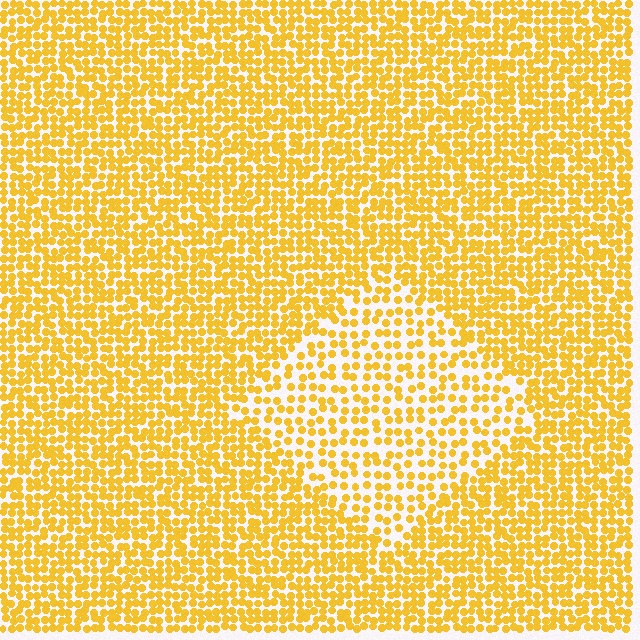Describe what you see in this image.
The image contains small yellow elements arranged at two different densities. A diamond-shaped region is visible where the elements are less densely packed than the surrounding area.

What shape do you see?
I see a diamond.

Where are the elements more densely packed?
The elements are more densely packed outside the diamond boundary.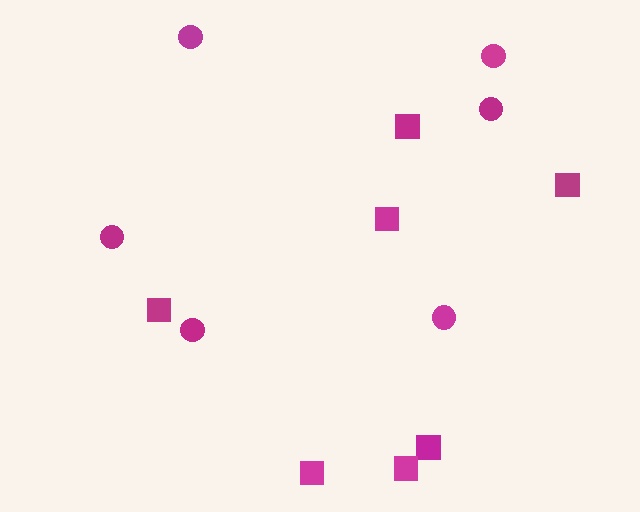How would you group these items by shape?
There are 2 groups: one group of squares (7) and one group of circles (6).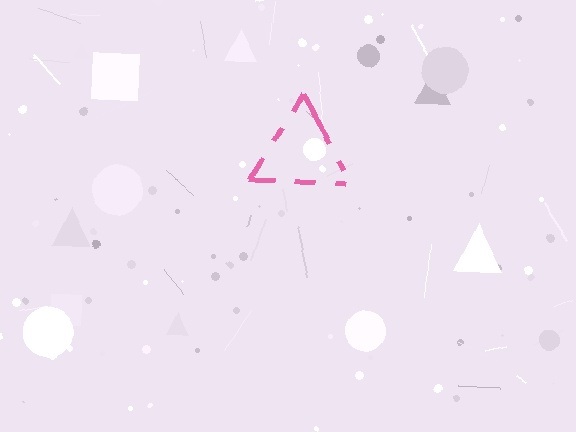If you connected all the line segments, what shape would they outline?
They would outline a triangle.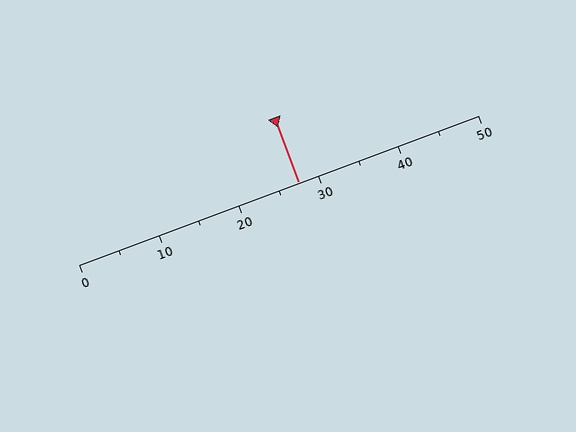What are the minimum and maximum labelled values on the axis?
The axis runs from 0 to 50.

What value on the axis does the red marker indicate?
The marker indicates approximately 27.5.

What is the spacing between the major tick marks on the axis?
The major ticks are spaced 10 apart.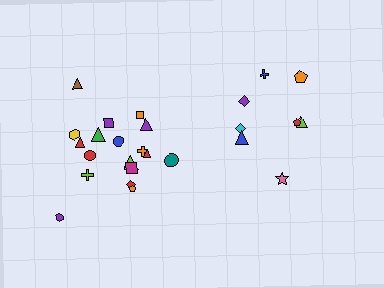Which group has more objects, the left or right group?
The left group.